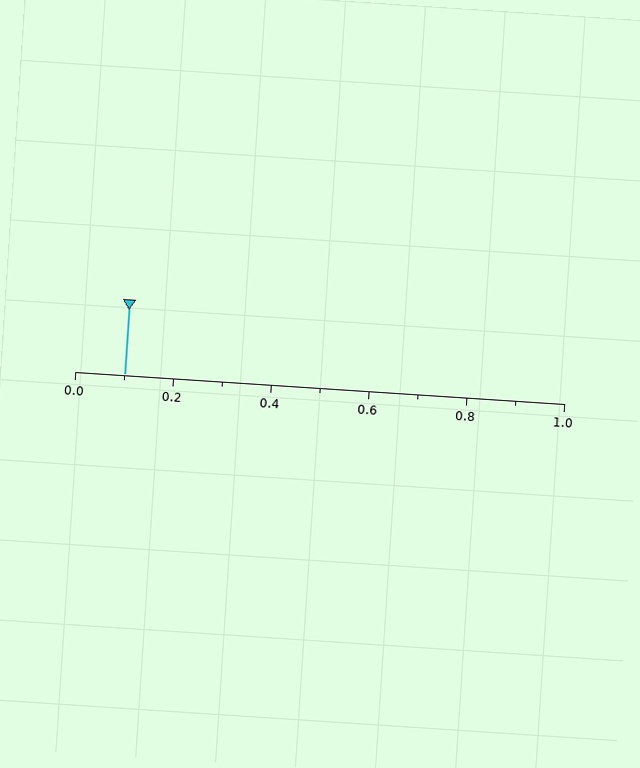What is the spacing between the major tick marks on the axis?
The major ticks are spaced 0.2 apart.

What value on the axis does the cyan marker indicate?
The marker indicates approximately 0.1.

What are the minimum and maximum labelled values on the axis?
The axis runs from 0.0 to 1.0.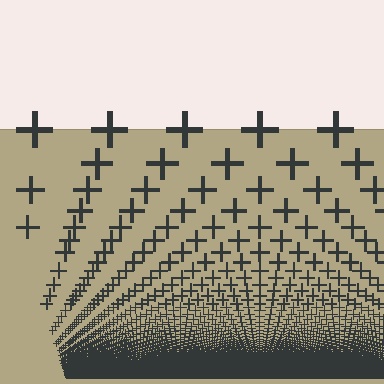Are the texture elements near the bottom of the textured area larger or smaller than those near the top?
Smaller. The gradient is inverted — elements near the bottom are smaller and denser.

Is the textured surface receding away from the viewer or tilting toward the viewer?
The surface appears to tilt toward the viewer. Texture elements get larger and sparser toward the top.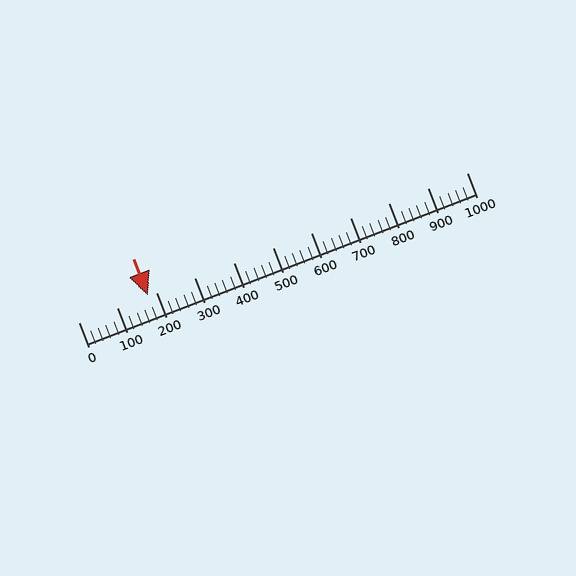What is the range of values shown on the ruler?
The ruler shows values from 0 to 1000.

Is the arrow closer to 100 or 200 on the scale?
The arrow is closer to 200.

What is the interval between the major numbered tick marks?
The major tick marks are spaced 100 units apart.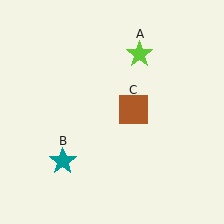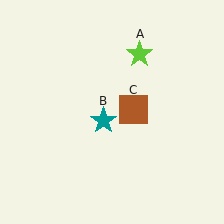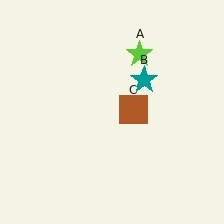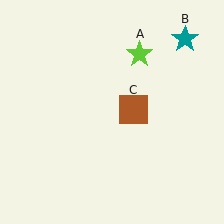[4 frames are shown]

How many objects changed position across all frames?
1 object changed position: teal star (object B).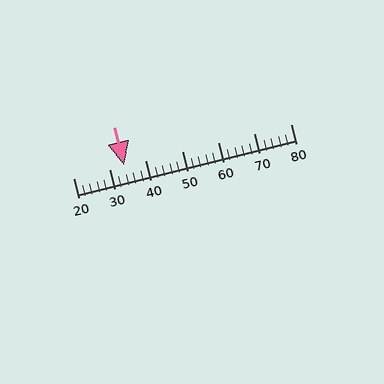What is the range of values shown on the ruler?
The ruler shows values from 20 to 80.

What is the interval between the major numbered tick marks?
The major tick marks are spaced 10 units apart.